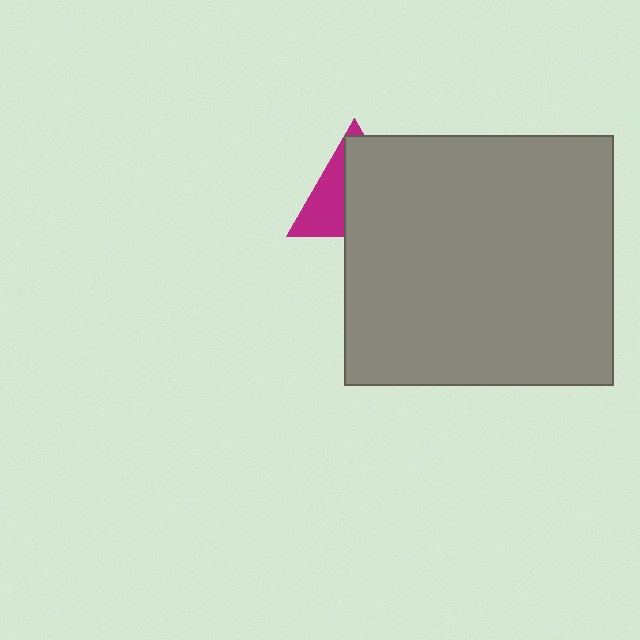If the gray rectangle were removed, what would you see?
You would see the complete magenta triangle.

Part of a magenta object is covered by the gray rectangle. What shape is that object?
It is a triangle.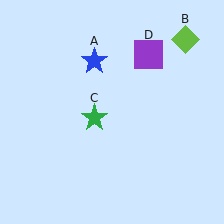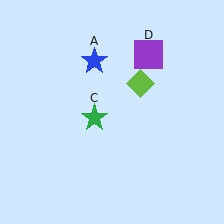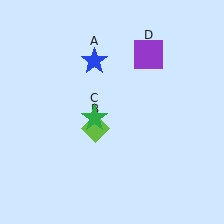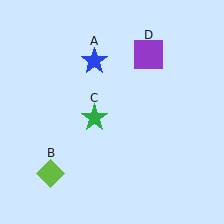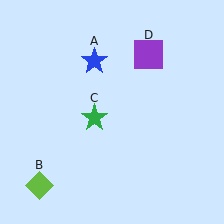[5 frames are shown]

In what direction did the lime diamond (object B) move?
The lime diamond (object B) moved down and to the left.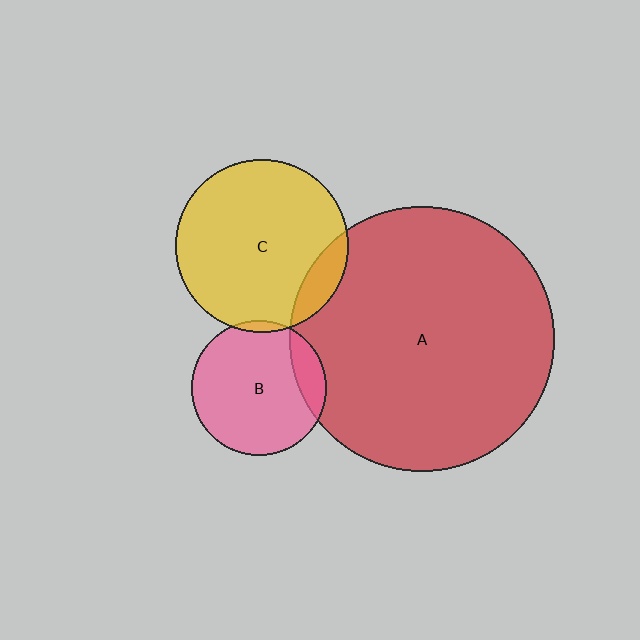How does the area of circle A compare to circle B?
Approximately 3.9 times.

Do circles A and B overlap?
Yes.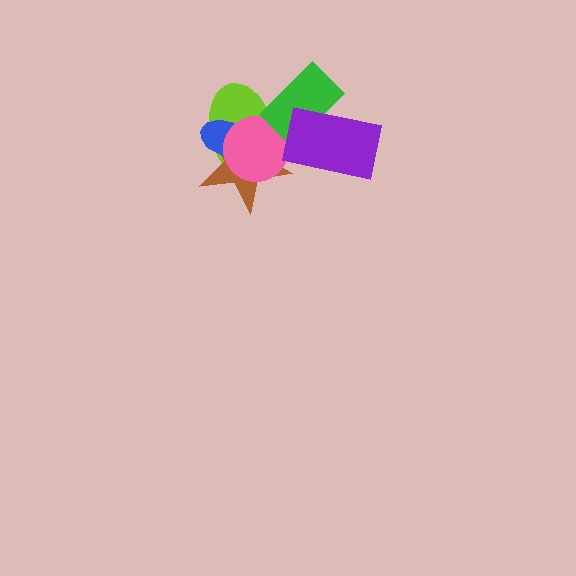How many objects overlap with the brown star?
3 objects overlap with the brown star.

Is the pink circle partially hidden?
No, no other shape covers it.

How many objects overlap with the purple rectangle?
1 object overlaps with the purple rectangle.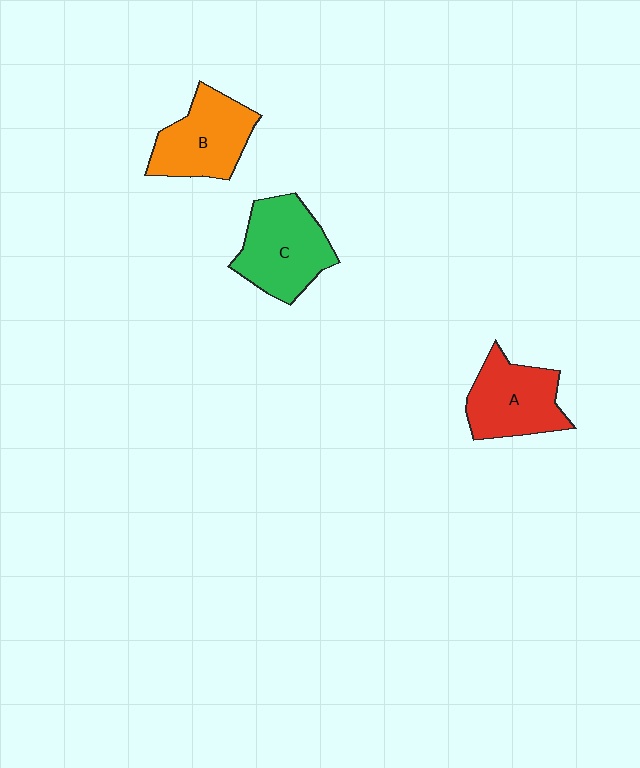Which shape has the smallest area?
Shape A (red).